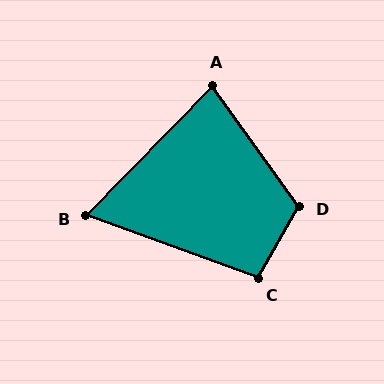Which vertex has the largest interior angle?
D, at approximately 114 degrees.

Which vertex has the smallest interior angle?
B, at approximately 66 degrees.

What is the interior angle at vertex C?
Approximately 100 degrees (obtuse).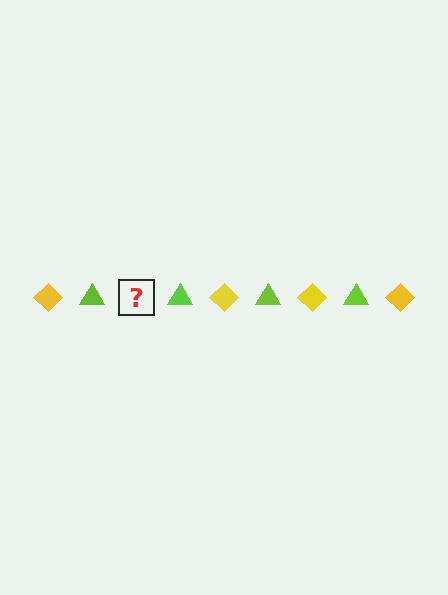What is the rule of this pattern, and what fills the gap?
The rule is that the pattern alternates between yellow diamond and lime triangle. The gap should be filled with a yellow diamond.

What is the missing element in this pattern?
The missing element is a yellow diamond.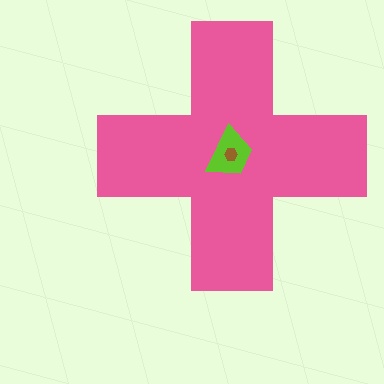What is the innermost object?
The brown hexagon.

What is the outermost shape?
The pink cross.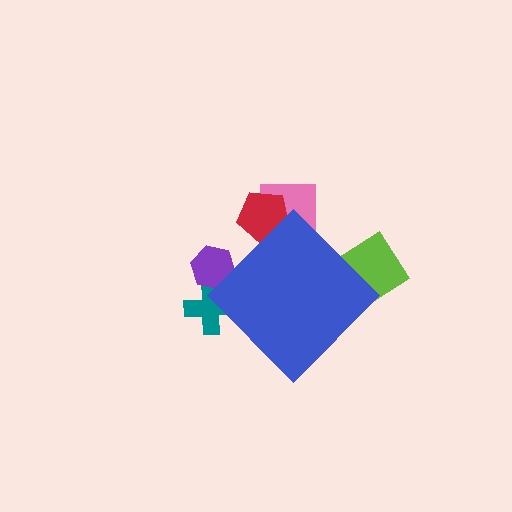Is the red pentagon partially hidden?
Yes, the red pentagon is partially hidden behind the blue diamond.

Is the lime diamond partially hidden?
Yes, the lime diamond is partially hidden behind the blue diamond.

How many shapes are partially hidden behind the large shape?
5 shapes are partially hidden.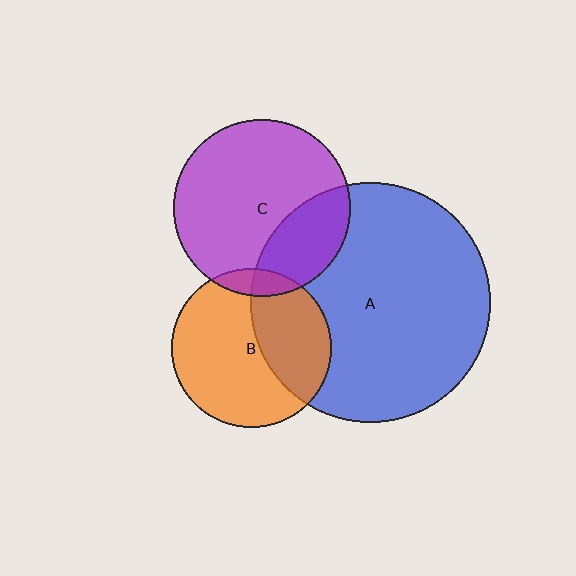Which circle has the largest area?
Circle A (blue).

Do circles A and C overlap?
Yes.